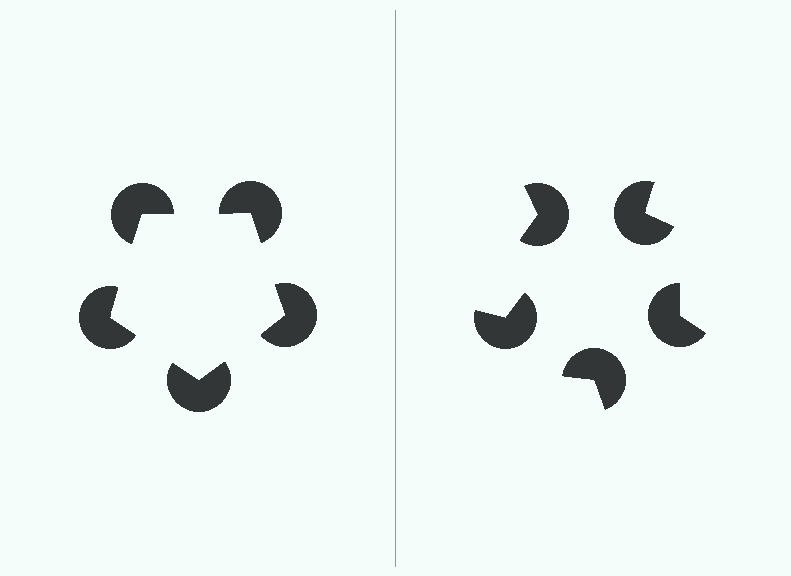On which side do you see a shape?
An illusory pentagon appears on the left side. On the right side the wedge cuts are rotated, so no coherent shape forms.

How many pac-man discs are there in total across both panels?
10 — 5 on each side.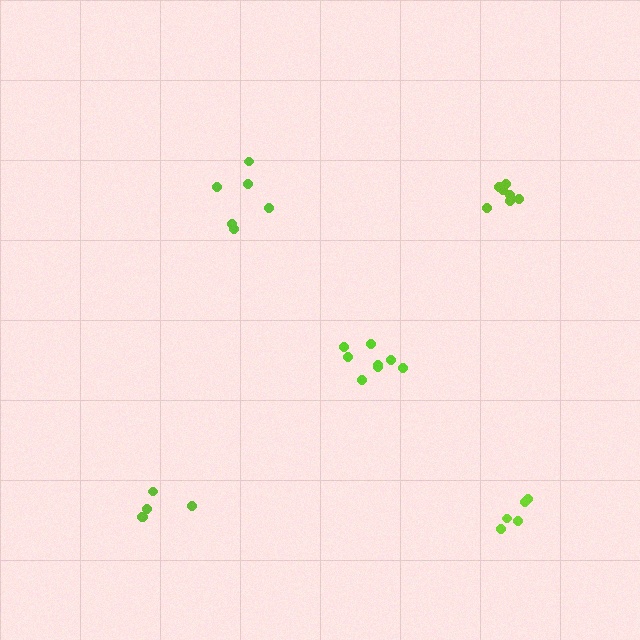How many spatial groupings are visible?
There are 5 spatial groupings.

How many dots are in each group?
Group 1: 8 dots, Group 2: 5 dots, Group 3: 6 dots, Group 4: 7 dots, Group 5: 5 dots (31 total).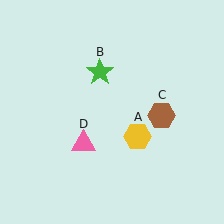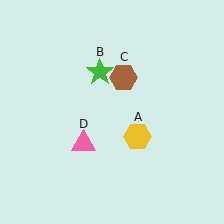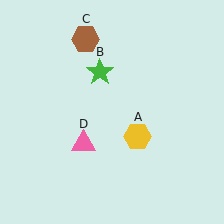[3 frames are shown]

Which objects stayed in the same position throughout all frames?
Yellow hexagon (object A) and green star (object B) and pink triangle (object D) remained stationary.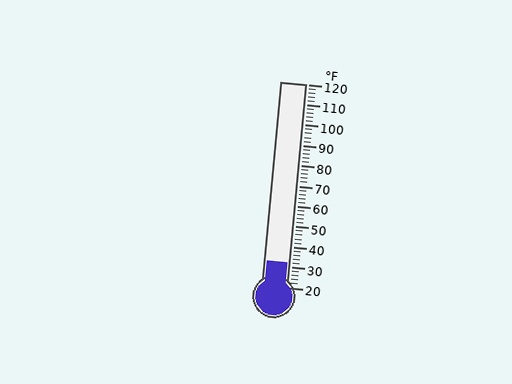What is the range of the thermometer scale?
The thermometer scale ranges from 20°F to 120°F.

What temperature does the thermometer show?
The thermometer shows approximately 32°F.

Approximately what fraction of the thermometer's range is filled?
The thermometer is filled to approximately 10% of its range.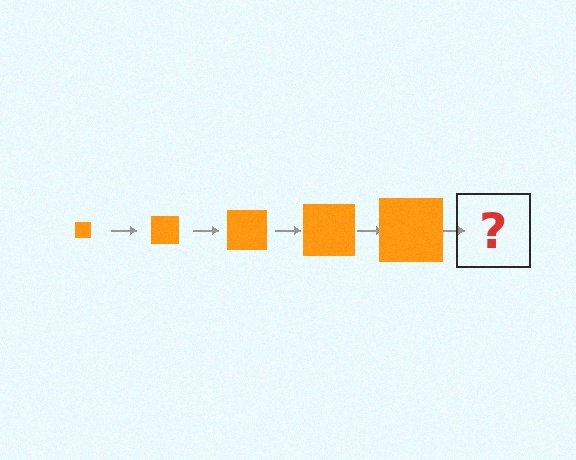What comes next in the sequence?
The next element should be an orange square, larger than the previous one.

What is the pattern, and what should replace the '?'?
The pattern is that the square gets progressively larger each step. The '?' should be an orange square, larger than the previous one.